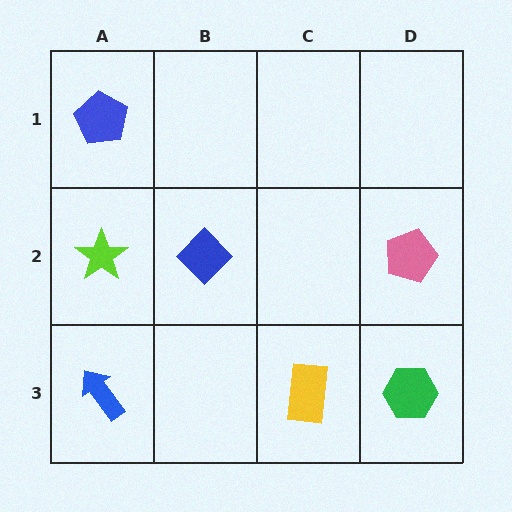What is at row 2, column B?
A blue diamond.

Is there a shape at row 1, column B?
No, that cell is empty.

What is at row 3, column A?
A blue arrow.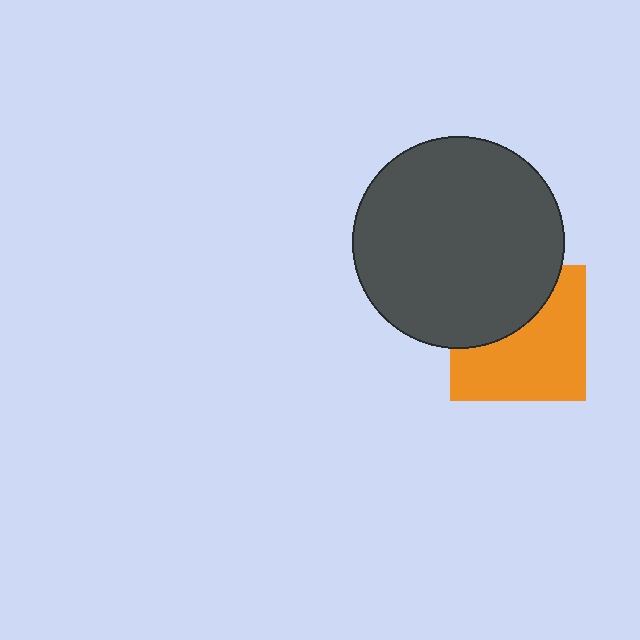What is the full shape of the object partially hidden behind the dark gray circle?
The partially hidden object is an orange square.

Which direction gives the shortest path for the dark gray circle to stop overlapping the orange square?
Moving up gives the shortest separation.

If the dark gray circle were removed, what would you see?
You would see the complete orange square.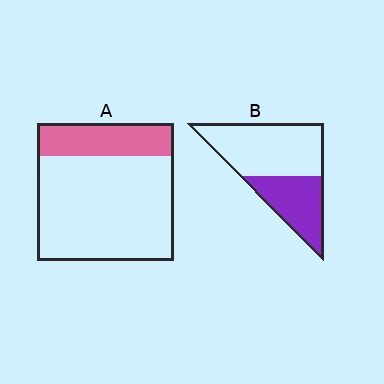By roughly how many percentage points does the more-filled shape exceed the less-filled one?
By roughly 15 percentage points (B over A).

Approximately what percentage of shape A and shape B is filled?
A is approximately 25% and B is approximately 40%.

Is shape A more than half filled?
No.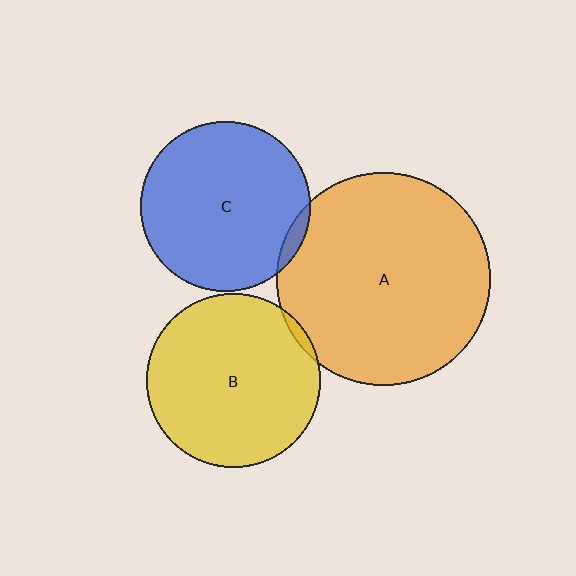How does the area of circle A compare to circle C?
Approximately 1.6 times.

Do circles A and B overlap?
Yes.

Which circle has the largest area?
Circle A (orange).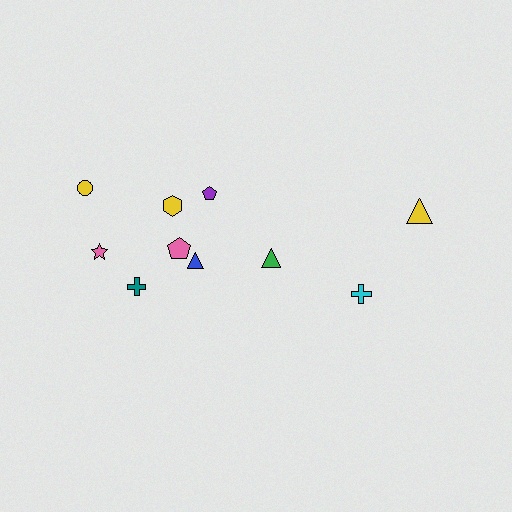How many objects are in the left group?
There are 7 objects.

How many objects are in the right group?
There are 3 objects.